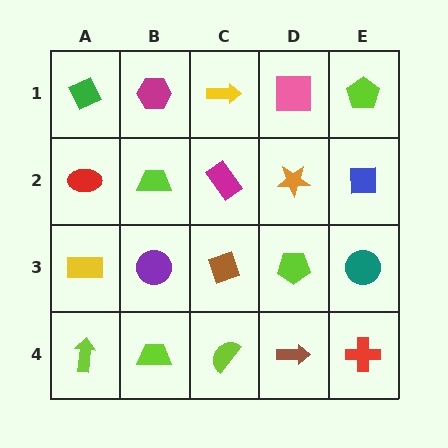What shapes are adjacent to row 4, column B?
A purple circle (row 3, column B), a lime arrow (row 4, column A), a lime semicircle (row 4, column C).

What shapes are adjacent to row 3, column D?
An orange star (row 2, column D), a brown arrow (row 4, column D), a brown diamond (row 3, column C), a teal circle (row 3, column E).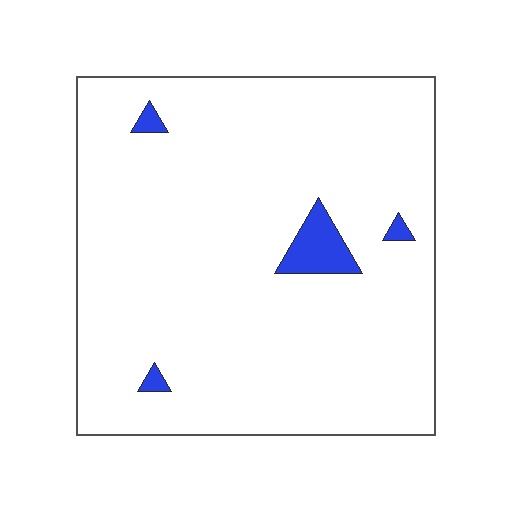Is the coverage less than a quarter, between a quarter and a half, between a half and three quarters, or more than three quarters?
Less than a quarter.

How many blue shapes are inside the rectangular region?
4.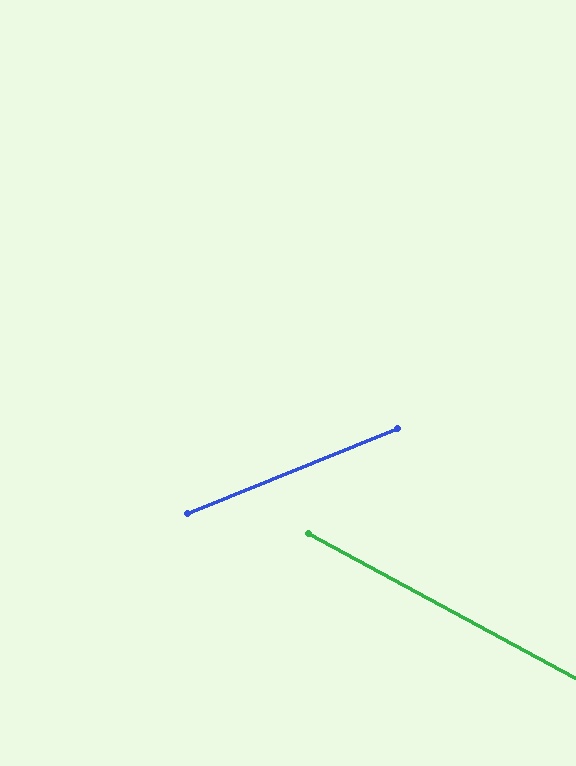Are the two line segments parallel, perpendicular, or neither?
Neither parallel nor perpendicular — they differ by about 50°.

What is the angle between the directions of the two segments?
Approximately 50 degrees.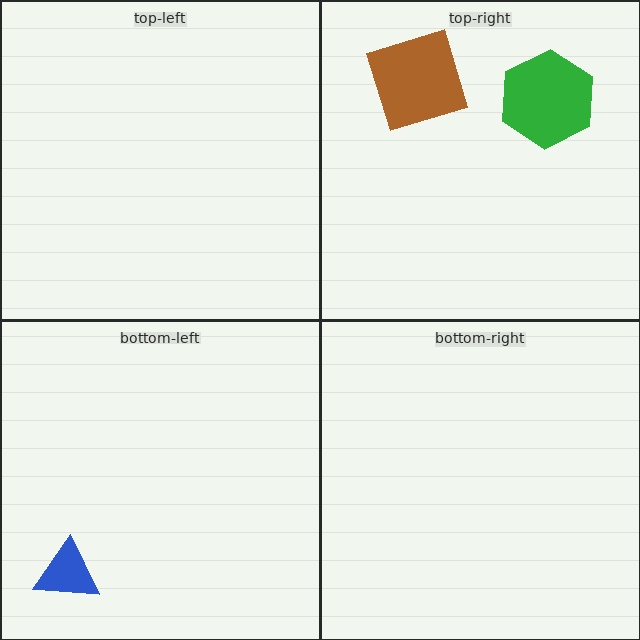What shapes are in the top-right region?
The brown square, the green hexagon.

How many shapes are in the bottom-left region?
1.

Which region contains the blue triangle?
The bottom-left region.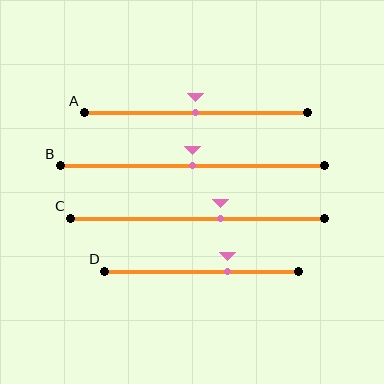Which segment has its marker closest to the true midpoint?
Segment A has its marker closest to the true midpoint.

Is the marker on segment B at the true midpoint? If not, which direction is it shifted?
Yes, the marker on segment B is at the true midpoint.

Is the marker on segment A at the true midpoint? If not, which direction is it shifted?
Yes, the marker on segment A is at the true midpoint.